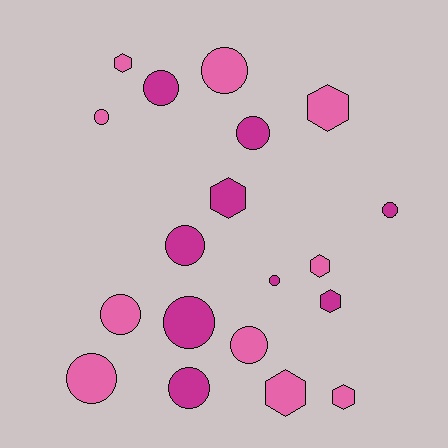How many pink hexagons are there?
There are 5 pink hexagons.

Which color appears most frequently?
Pink, with 10 objects.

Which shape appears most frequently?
Circle, with 12 objects.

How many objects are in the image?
There are 19 objects.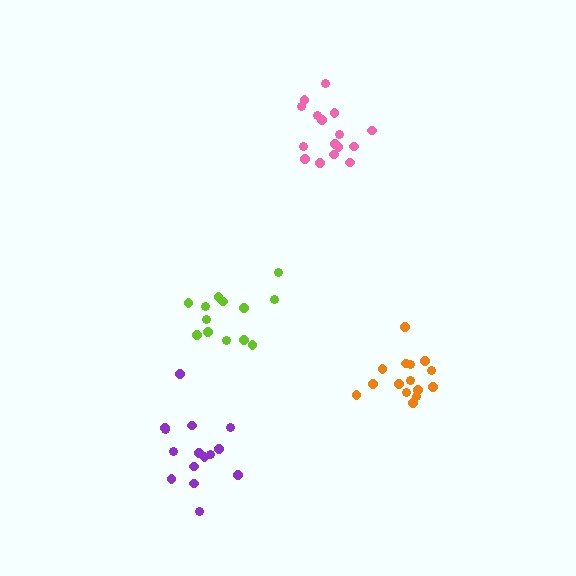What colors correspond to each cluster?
The clusters are colored: pink, orange, purple, lime.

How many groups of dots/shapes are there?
There are 4 groups.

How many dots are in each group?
Group 1: 16 dots, Group 2: 15 dots, Group 3: 15 dots, Group 4: 13 dots (59 total).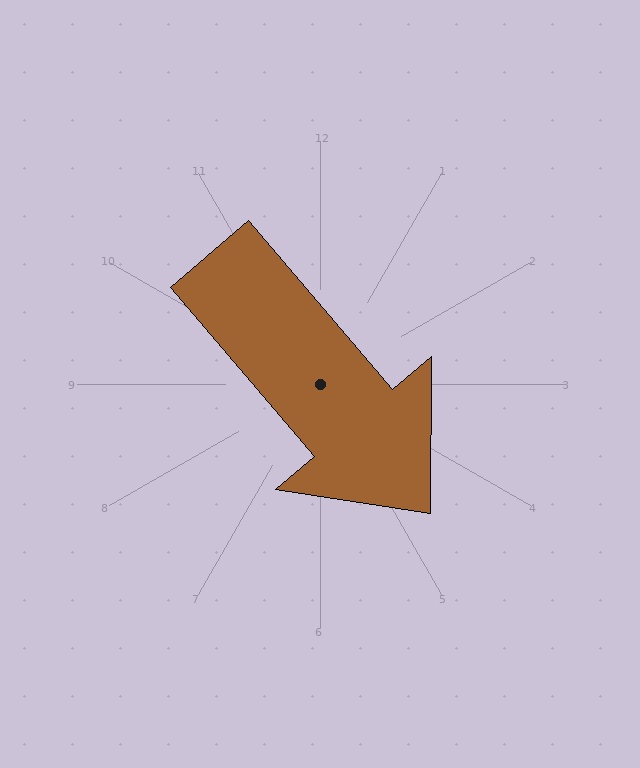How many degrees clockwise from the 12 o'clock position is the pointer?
Approximately 140 degrees.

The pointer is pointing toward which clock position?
Roughly 5 o'clock.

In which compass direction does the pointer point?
Southeast.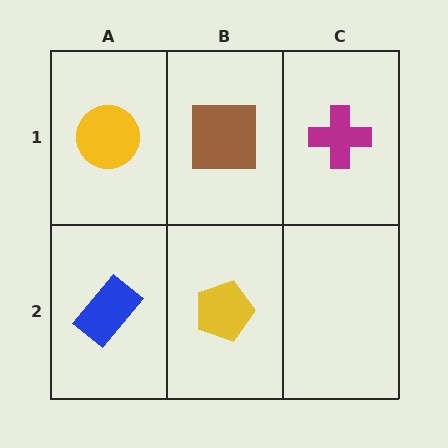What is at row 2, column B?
A yellow pentagon.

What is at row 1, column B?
A brown square.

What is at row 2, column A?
A blue rectangle.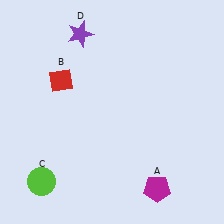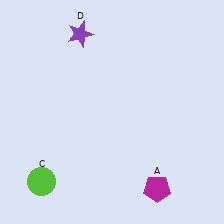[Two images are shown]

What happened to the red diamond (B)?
The red diamond (B) was removed in Image 2. It was in the top-left area of Image 1.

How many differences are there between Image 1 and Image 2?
There is 1 difference between the two images.